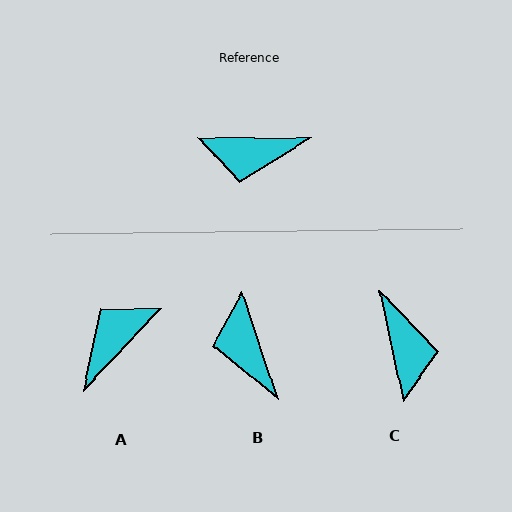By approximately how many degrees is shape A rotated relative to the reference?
Approximately 133 degrees clockwise.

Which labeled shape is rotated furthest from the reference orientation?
A, about 133 degrees away.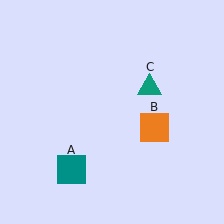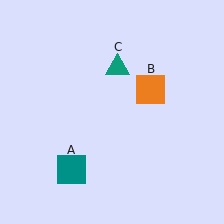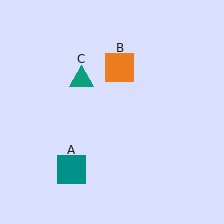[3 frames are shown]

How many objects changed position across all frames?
2 objects changed position: orange square (object B), teal triangle (object C).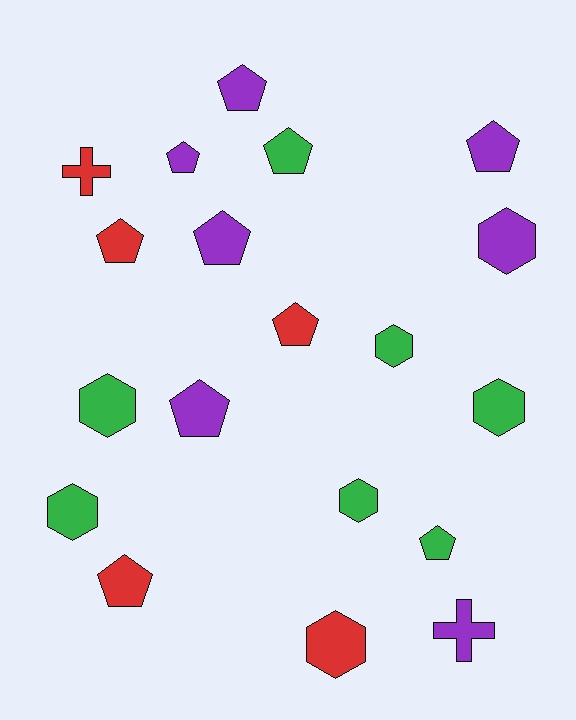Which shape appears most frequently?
Pentagon, with 10 objects.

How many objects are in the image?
There are 19 objects.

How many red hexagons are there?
There is 1 red hexagon.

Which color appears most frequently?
Green, with 7 objects.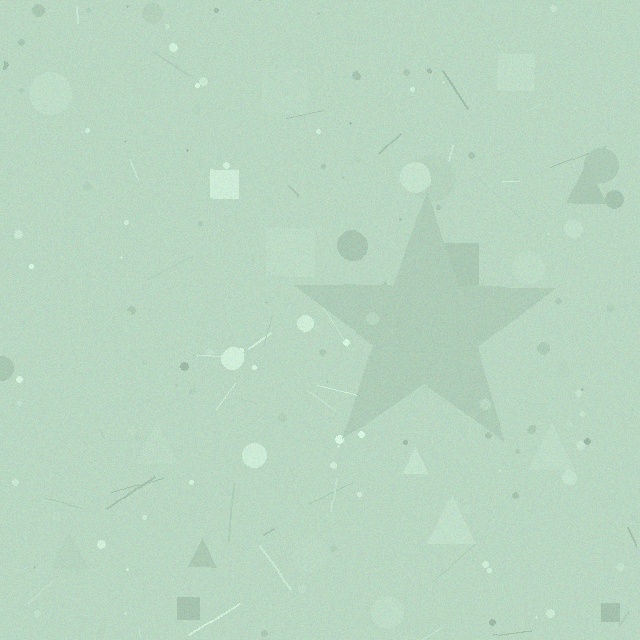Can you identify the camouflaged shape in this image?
The camouflaged shape is a star.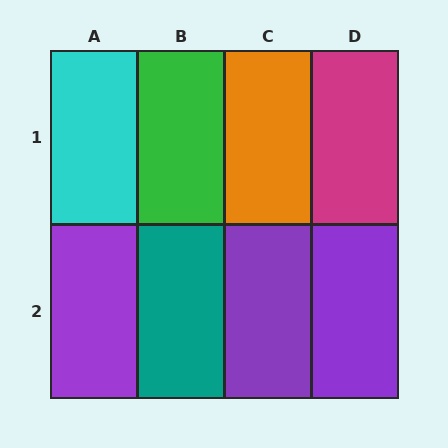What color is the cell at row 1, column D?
Magenta.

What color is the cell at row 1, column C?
Orange.